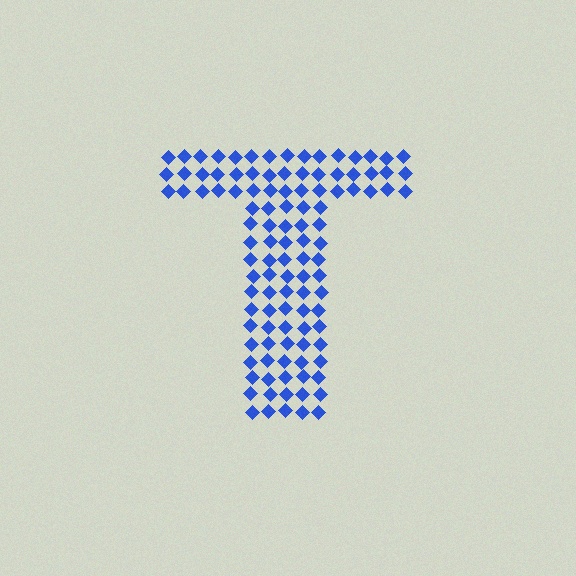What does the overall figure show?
The overall figure shows the letter T.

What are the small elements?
The small elements are diamonds.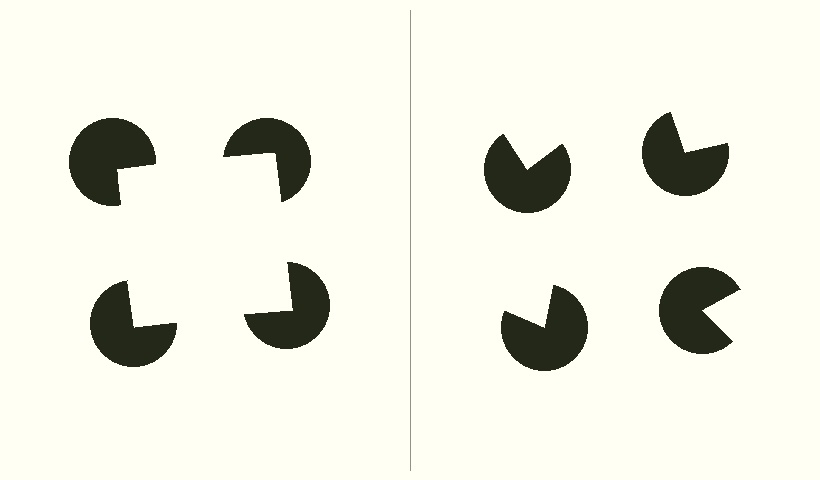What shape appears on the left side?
An illusory square.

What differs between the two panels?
The pac-man discs are positioned identically on both sides; only the wedge orientations differ. On the left they align to a square; on the right they are misaligned.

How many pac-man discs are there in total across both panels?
8 — 4 on each side.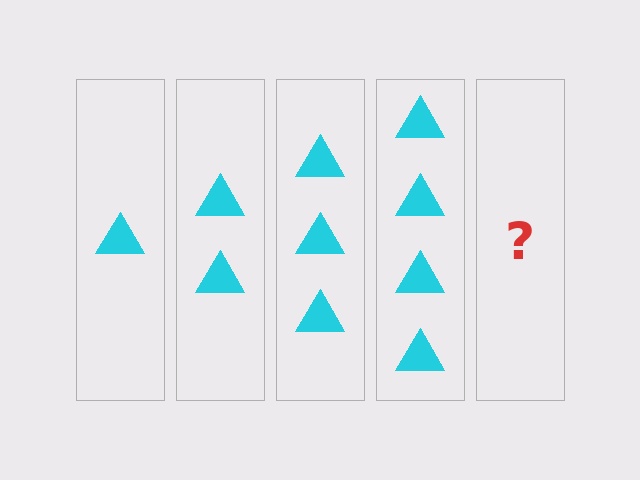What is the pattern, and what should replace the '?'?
The pattern is that each step adds one more triangle. The '?' should be 5 triangles.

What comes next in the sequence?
The next element should be 5 triangles.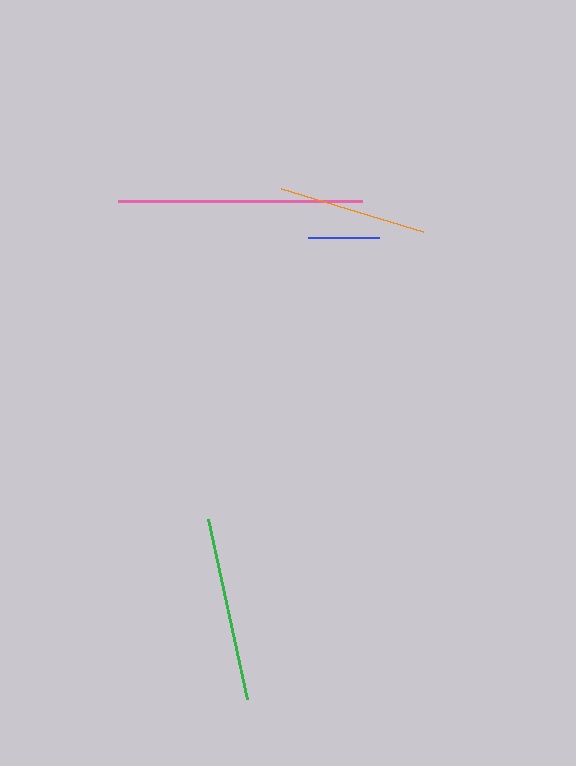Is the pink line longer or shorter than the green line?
The pink line is longer than the green line.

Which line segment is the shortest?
The blue line is the shortest at approximately 71 pixels.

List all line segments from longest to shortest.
From longest to shortest: pink, green, orange, blue.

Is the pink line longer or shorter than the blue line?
The pink line is longer than the blue line.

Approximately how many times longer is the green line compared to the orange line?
The green line is approximately 1.2 times the length of the orange line.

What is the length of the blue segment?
The blue segment is approximately 71 pixels long.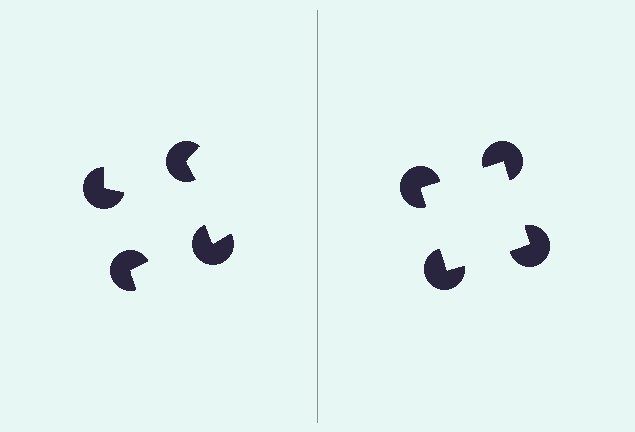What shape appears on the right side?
An illusory square.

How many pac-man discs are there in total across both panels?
8 — 4 on each side.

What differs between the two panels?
The pac-man discs are positioned identically on both sides; only the wedge orientations differ. On the right they align to a square; on the left they are misaligned.